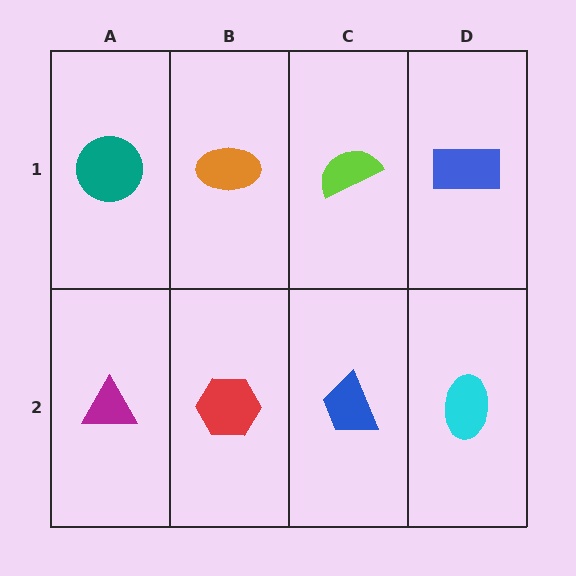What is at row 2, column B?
A red hexagon.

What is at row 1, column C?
A lime semicircle.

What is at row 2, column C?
A blue trapezoid.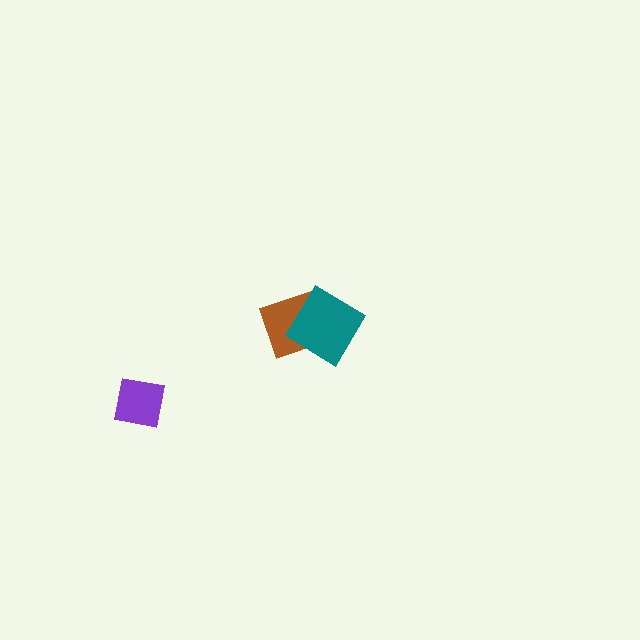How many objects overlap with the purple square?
0 objects overlap with the purple square.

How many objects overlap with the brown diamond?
1 object overlaps with the brown diamond.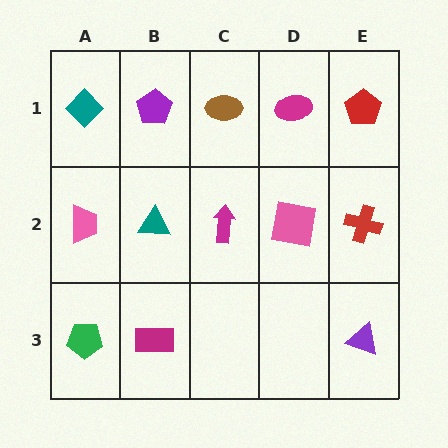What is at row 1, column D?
A magenta ellipse.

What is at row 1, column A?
A teal diamond.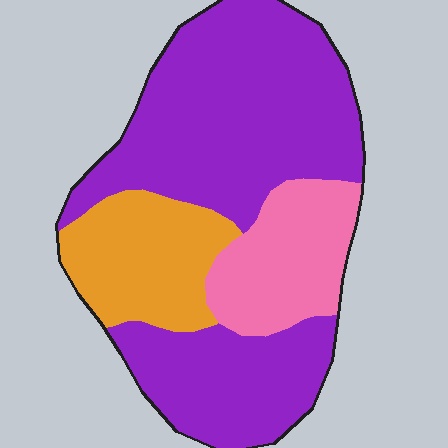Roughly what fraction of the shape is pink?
Pink covers around 20% of the shape.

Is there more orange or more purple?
Purple.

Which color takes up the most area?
Purple, at roughly 65%.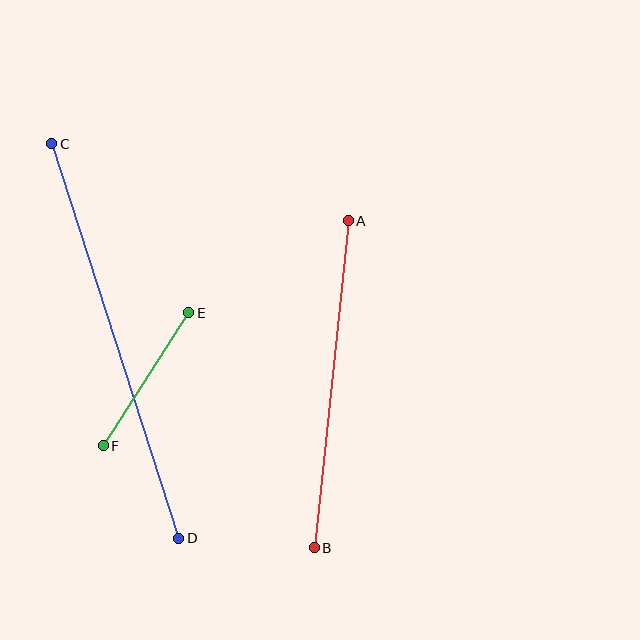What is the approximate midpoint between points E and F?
The midpoint is at approximately (146, 379) pixels.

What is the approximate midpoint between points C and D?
The midpoint is at approximately (115, 341) pixels.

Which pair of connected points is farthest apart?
Points C and D are farthest apart.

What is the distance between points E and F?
The distance is approximately 158 pixels.